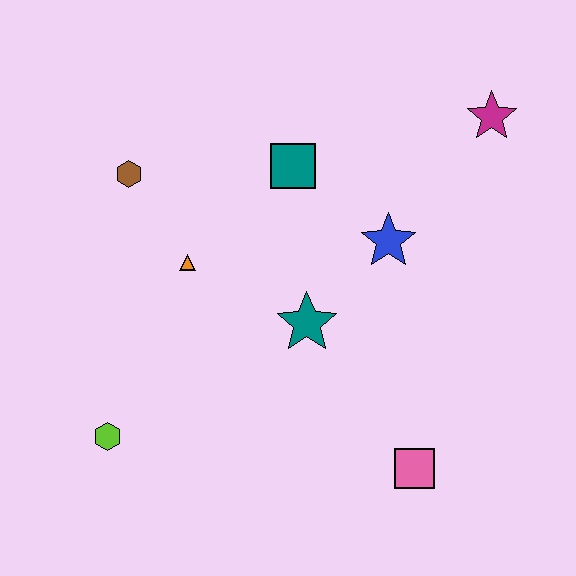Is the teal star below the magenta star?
Yes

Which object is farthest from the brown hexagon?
The pink square is farthest from the brown hexagon.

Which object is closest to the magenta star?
The blue star is closest to the magenta star.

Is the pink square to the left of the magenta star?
Yes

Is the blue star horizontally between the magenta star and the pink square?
No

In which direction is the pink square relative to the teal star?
The pink square is below the teal star.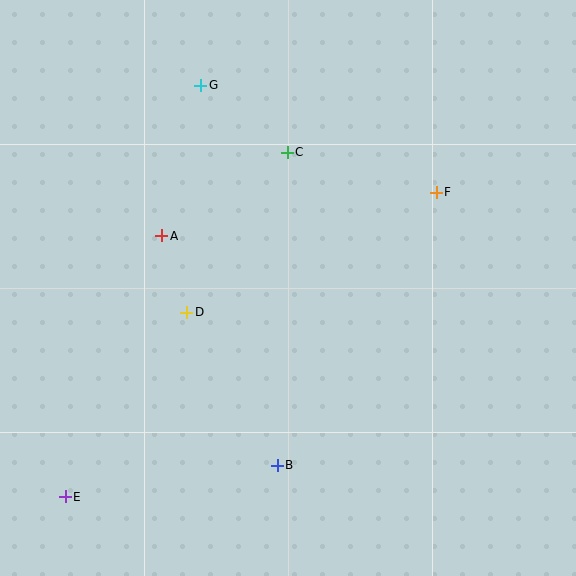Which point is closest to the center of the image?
Point D at (187, 312) is closest to the center.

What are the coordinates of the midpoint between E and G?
The midpoint between E and G is at (133, 291).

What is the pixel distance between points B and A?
The distance between B and A is 257 pixels.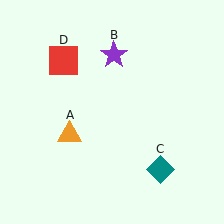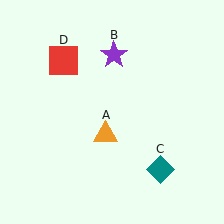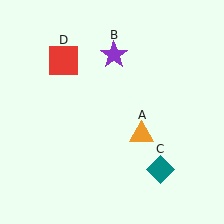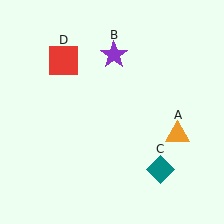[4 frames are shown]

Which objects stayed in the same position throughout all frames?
Purple star (object B) and teal diamond (object C) and red square (object D) remained stationary.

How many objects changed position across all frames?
1 object changed position: orange triangle (object A).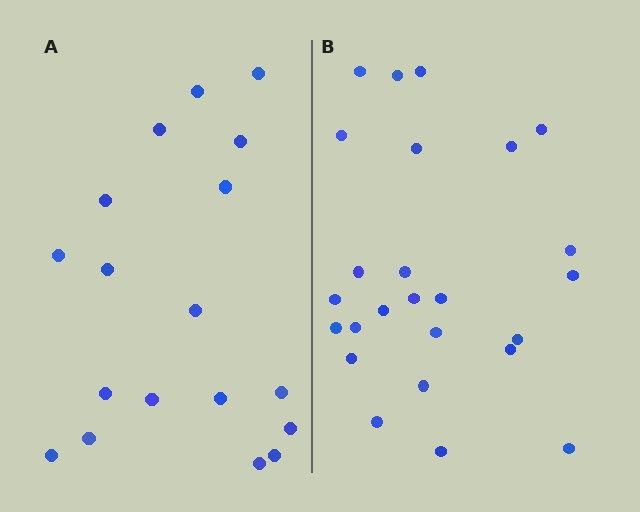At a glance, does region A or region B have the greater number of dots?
Region B (the right region) has more dots.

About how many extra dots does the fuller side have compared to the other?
Region B has roughly 8 or so more dots than region A.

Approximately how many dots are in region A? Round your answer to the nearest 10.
About 20 dots. (The exact count is 18, which rounds to 20.)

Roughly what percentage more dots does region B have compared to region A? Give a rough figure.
About 40% more.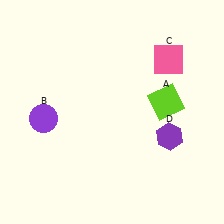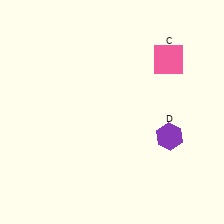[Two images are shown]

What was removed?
The purple circle (B), the lime square (A) were removed in Image 2.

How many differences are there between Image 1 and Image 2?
There are 2 differences between the two images.